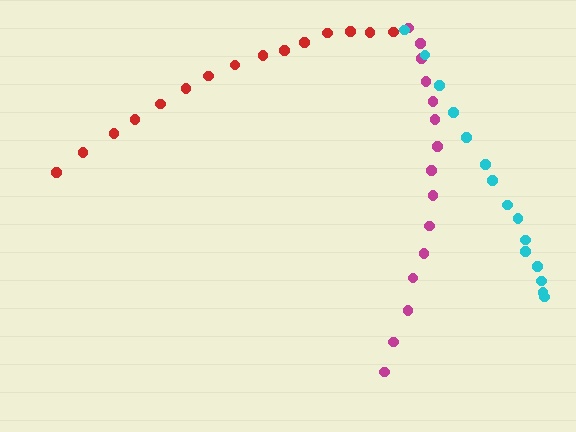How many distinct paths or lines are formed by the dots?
There are 3 distinct paths.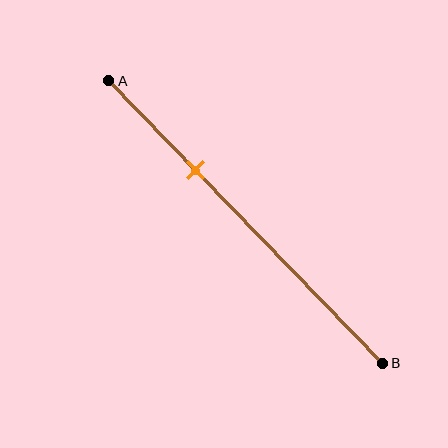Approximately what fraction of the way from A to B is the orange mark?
The orange mark is approximately 30% of the way from A to B.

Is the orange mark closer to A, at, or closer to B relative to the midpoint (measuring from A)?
The orange mark is closer to point A than the midpoint of segment AB.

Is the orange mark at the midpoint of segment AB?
No, the mark is at about 30% from A, not at the 50% midpoint.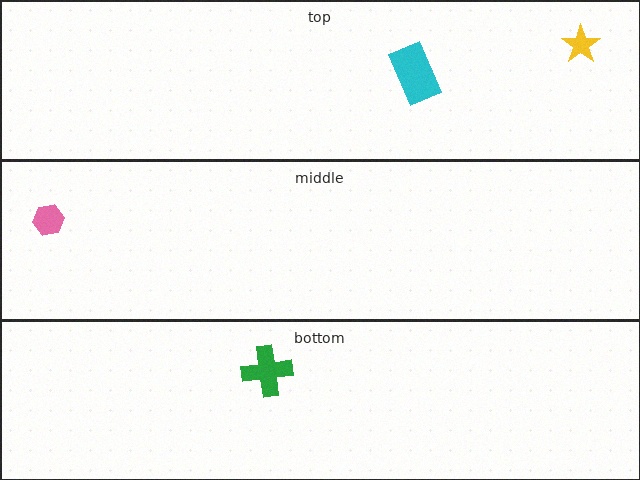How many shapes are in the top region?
2.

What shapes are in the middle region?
The pink hexagon.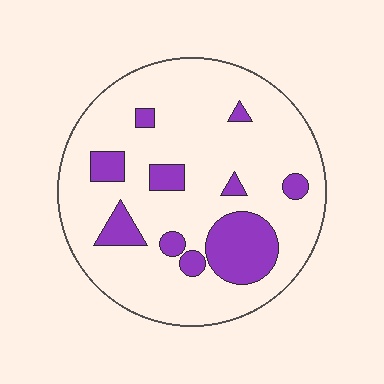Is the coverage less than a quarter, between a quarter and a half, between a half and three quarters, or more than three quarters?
Less than a quarter.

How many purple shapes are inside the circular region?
10.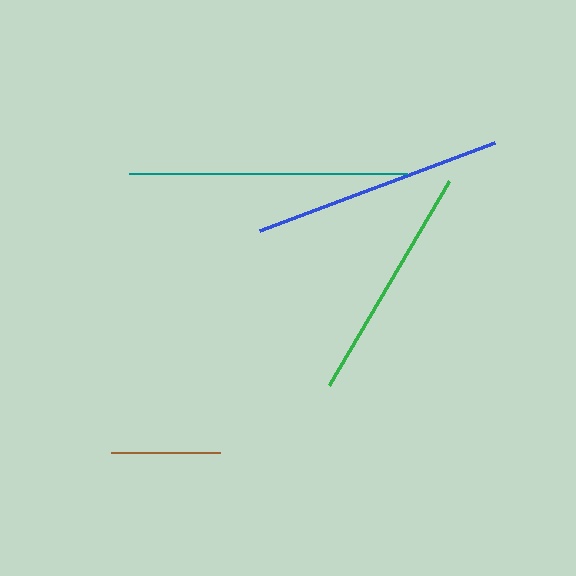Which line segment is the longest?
The teal line is the longest at approximately 278 pixels.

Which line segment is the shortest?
The brown line is the shortest at approximately 109 pixels.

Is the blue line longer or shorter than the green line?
The blue line is longer than the green line.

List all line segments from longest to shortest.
From longest to shortest: teal, blue, green, brown.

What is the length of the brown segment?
The brown segment is approximately 109 pixels long.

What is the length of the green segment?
The green segment is approximately 236 pixels long.